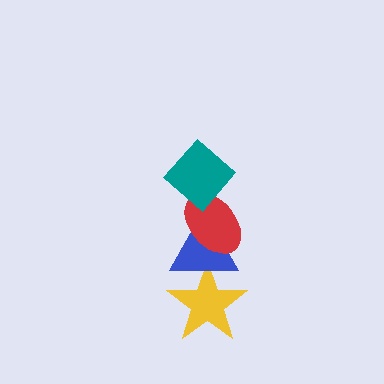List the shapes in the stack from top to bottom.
From top to bottom: the teal diamond, the red ellipse, the blue triangle, the yellow star.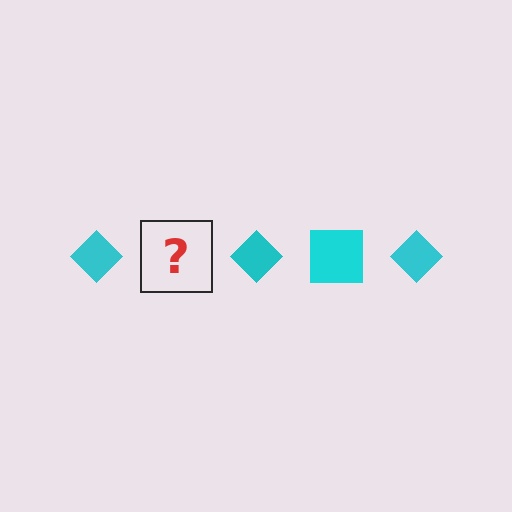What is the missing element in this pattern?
The missing element is a cyan square.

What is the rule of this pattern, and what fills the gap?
The rule is that the pattern cycles through diamond, square shapes in cyan. The gap should be filled with a cyan square.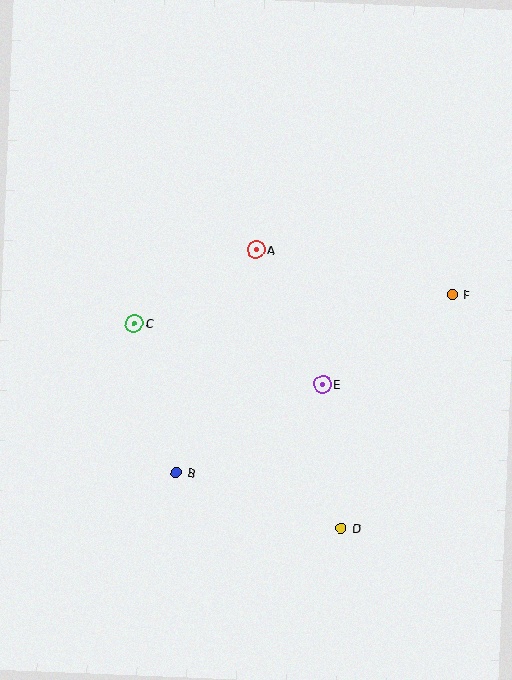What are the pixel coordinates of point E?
Point E is at (323, 384).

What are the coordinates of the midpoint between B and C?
The midpoint between B and C is at (155, 398).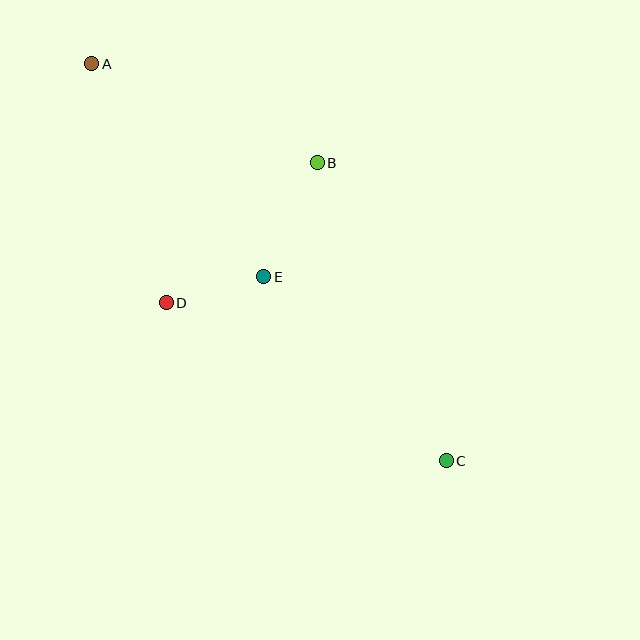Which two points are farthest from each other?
Points A and C are farthest from each other.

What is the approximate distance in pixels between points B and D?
The distance between B and D is approximately 206 pixels.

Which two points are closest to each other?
Points D and E are closest to each other.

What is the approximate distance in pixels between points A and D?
The distance between A and D is approximately 250 pixels.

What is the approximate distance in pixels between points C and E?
The distance between C and E is approximately 259 pixels.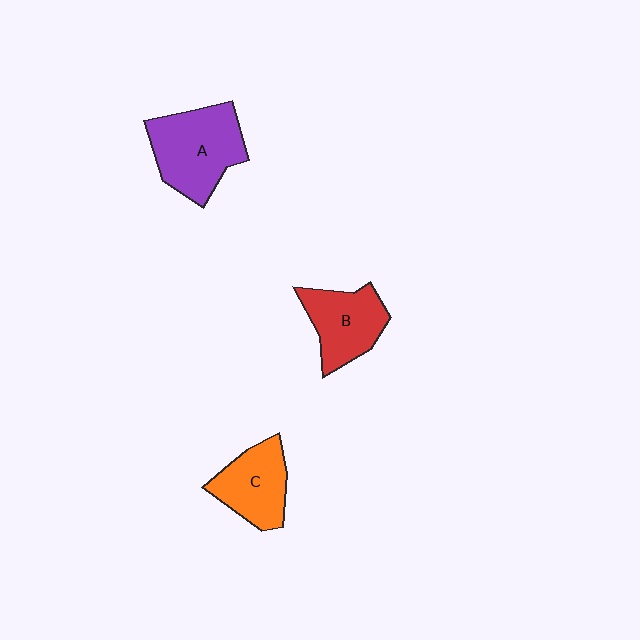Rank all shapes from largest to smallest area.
From largest to smallest: A (purple), B (red), C (orange).